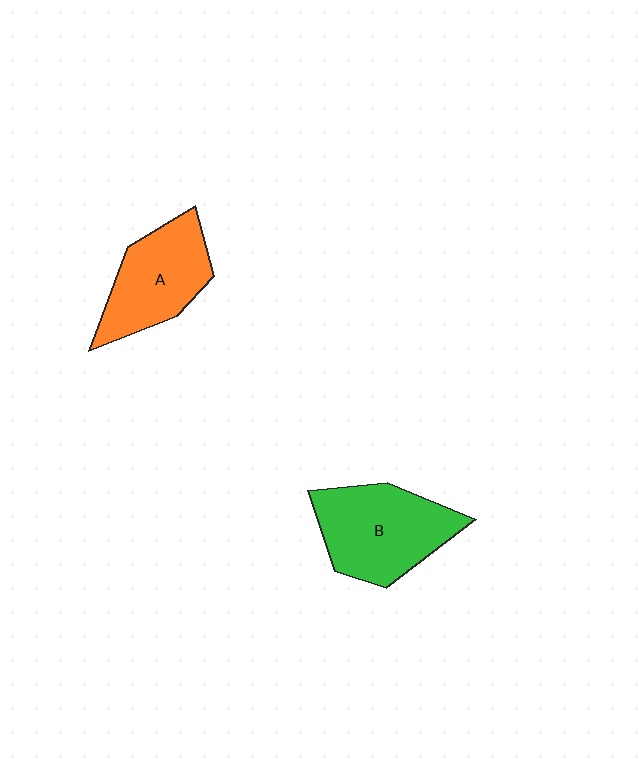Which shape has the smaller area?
Shape A (orange).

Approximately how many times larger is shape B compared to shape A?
Approximately 1.2 times.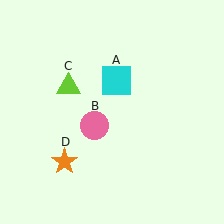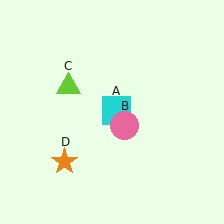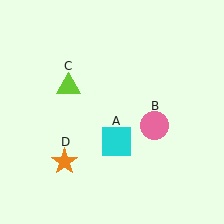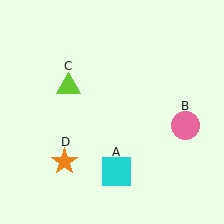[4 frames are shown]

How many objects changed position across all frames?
2 objects changed position: cyan square (object A), pink circle (object B).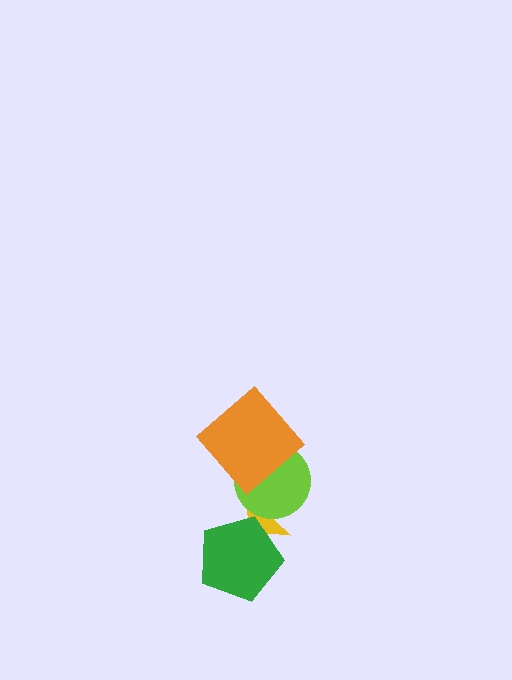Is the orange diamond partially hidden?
No, no other shape covers it.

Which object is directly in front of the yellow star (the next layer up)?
The lime circle is directly in front of the yellow star.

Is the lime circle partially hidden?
Yes, it is partially covered by another shape.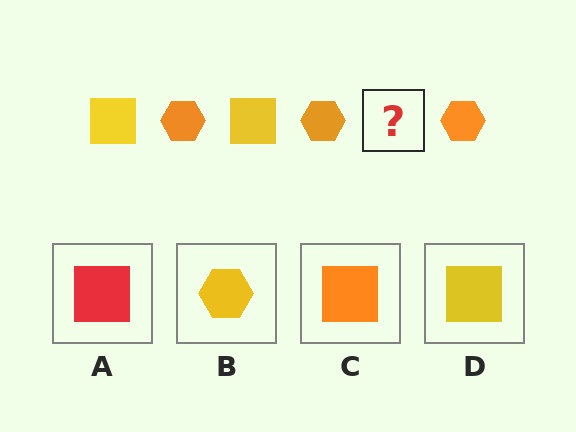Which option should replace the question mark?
Option D.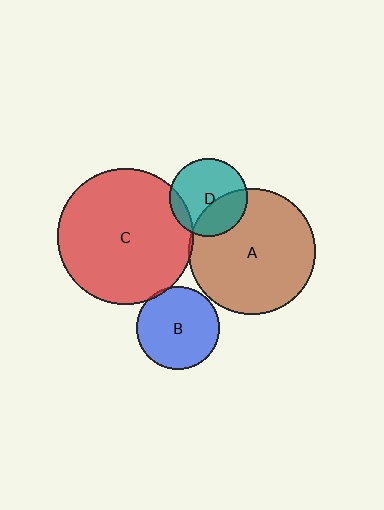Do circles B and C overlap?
Yes.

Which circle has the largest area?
Circle C (red).